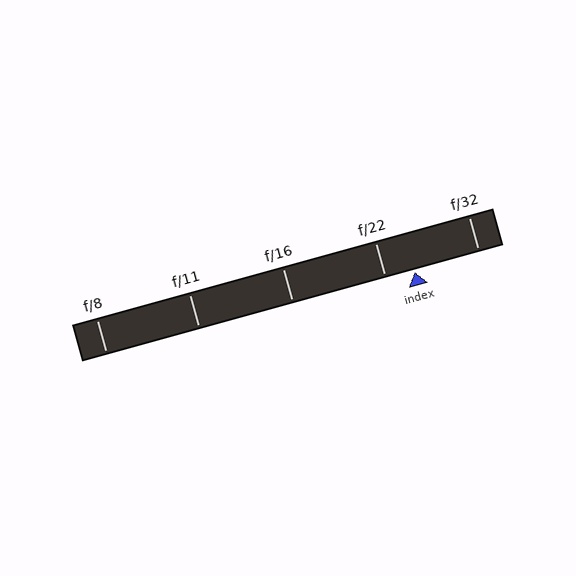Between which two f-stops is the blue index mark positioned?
The index mark is between f/22 and f/32.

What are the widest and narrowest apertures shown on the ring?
The widest aperture shown is f/8 and the narrowest is f/32.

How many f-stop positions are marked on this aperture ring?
There are 5 f-stop positions marked.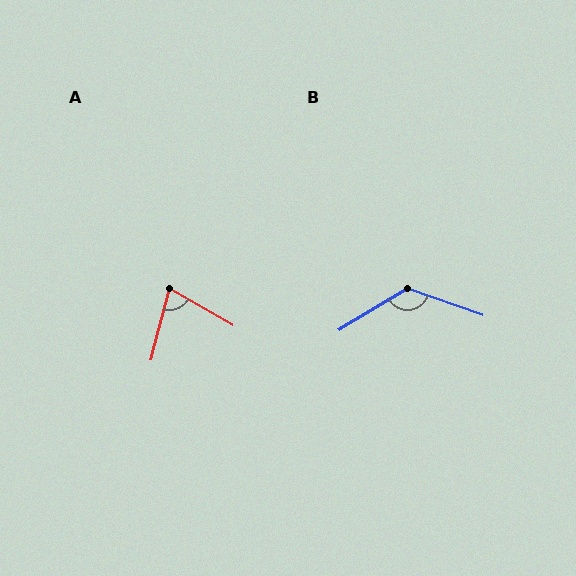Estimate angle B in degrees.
Approximately 130 degrees.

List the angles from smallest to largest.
A (74°), B (130°).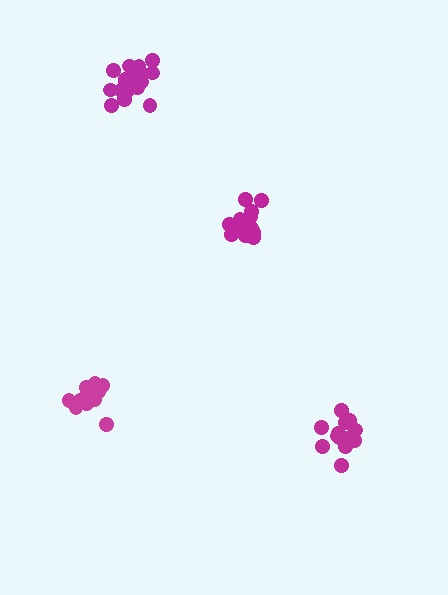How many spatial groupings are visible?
There are 4 spatial groupings.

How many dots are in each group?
Group 1: 13 dots, Group 2: 19 dots, Group 3: 14 dots, Group 4: 17 dots (63 total).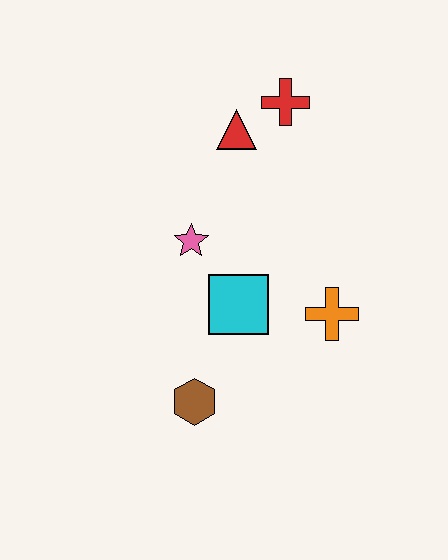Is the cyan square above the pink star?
No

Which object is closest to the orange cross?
The cyan square is closest to the orange cross.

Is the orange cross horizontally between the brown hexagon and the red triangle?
No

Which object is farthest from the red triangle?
The brown hexagon is farthest from the red triangle.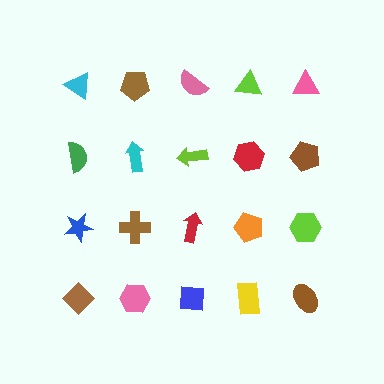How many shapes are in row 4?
5 shapes.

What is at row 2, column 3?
A lime arrow.